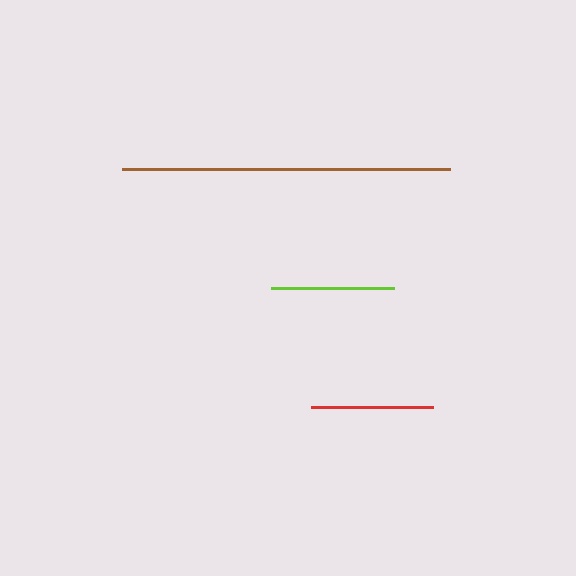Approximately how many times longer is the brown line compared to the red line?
The brown line is approximately 2.7 times the length of the red line.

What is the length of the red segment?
The red segment is approximately 122 pixels long.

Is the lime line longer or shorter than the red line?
The lime line is longer than the red line.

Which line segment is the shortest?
The red line is the shortest at approximately 122 pixels.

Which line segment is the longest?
The brown line is the longest at approximately 328 pixels.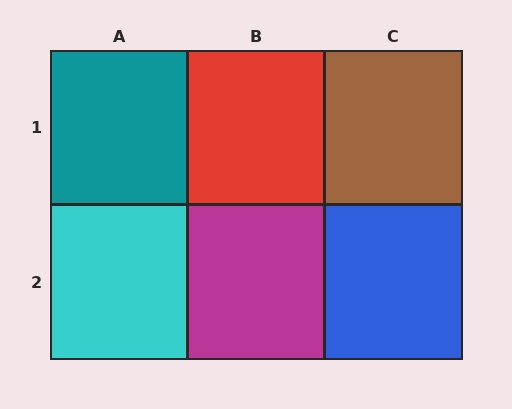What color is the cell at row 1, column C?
Brown.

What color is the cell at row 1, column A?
Teal.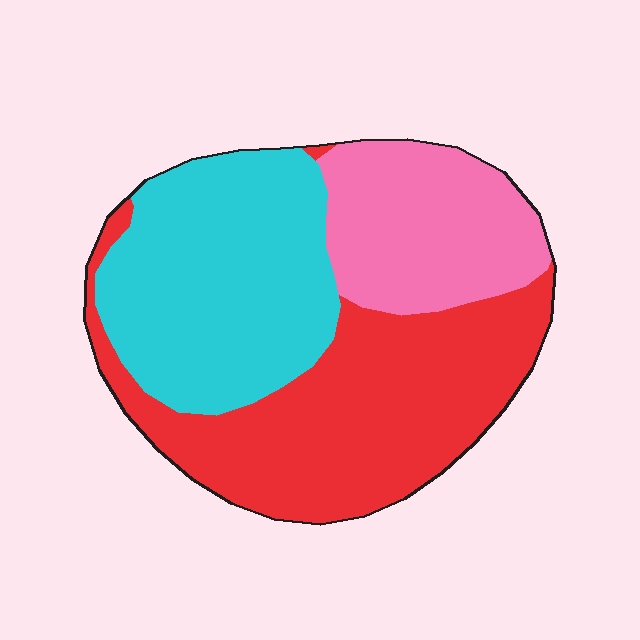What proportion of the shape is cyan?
Cyan covers 36% of the shape.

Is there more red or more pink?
Red.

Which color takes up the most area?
Red, at roughly 40%.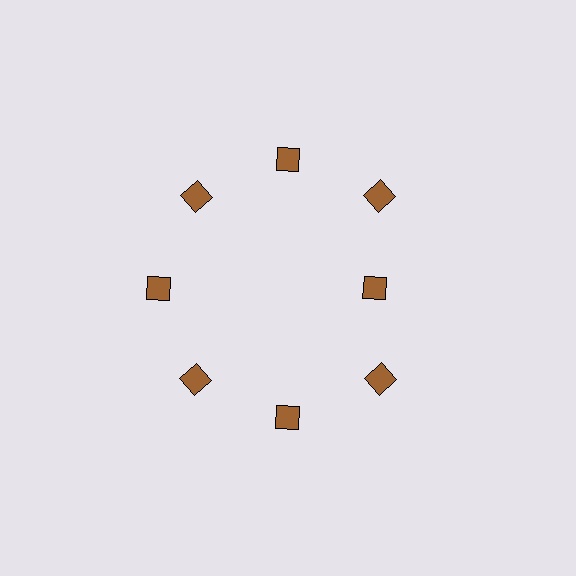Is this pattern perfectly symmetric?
No. The 8 brown diamonds are arranged in a ring, but one element near the 3 o'clock position is pulled inward toward the center, breaking the 8-fold rotational symmetry.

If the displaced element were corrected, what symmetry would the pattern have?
It would have 8-fold rotational symmetry — the pattern would map onto itself every 45 degrees.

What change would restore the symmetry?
The symmetry would be restored by moving it outward, back onto the ring so that all 8 diamonds sit at equal angles and equal distance from the center.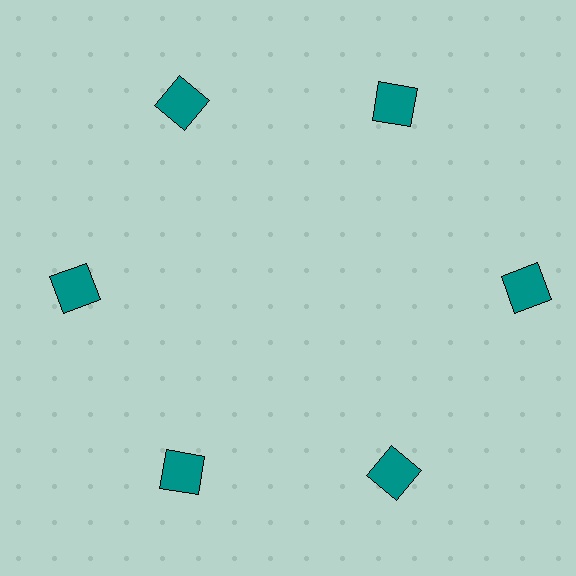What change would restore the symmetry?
The symmetry would be restored by moving it inward, back onto the ring so that all 6 squares sit at equal angles and equal distance from the center.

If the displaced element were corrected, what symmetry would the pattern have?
It would have 6-fold rotational symmetry — the pattern would map onto itself every 60 degrees.